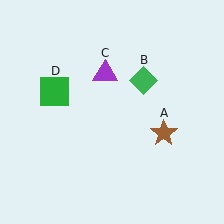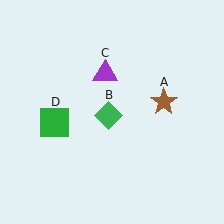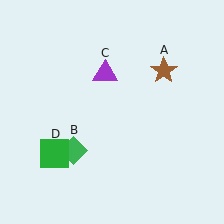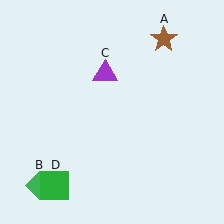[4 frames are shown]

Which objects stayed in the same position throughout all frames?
Purple triangle (object C) remained stationary.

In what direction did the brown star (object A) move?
The brown star (object A) moved up.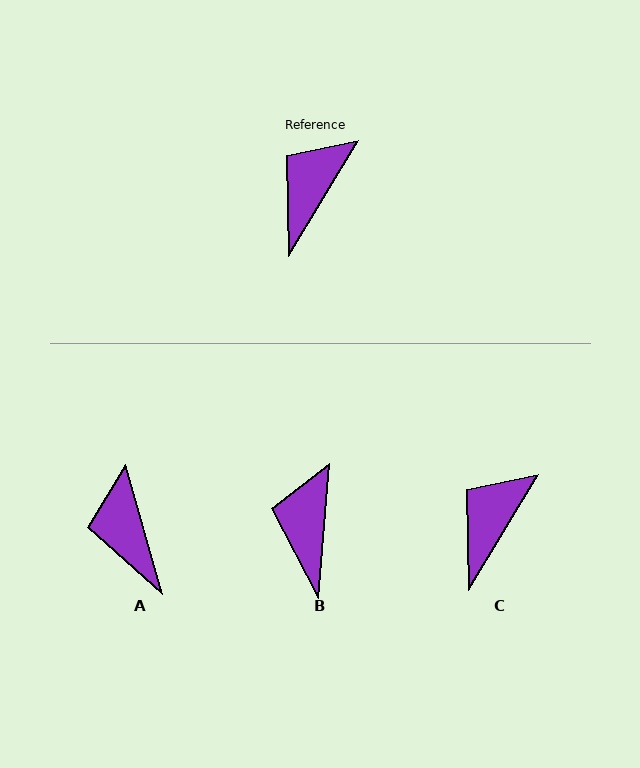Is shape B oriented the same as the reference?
No, it is off by about 26 degrees.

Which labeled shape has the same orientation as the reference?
C.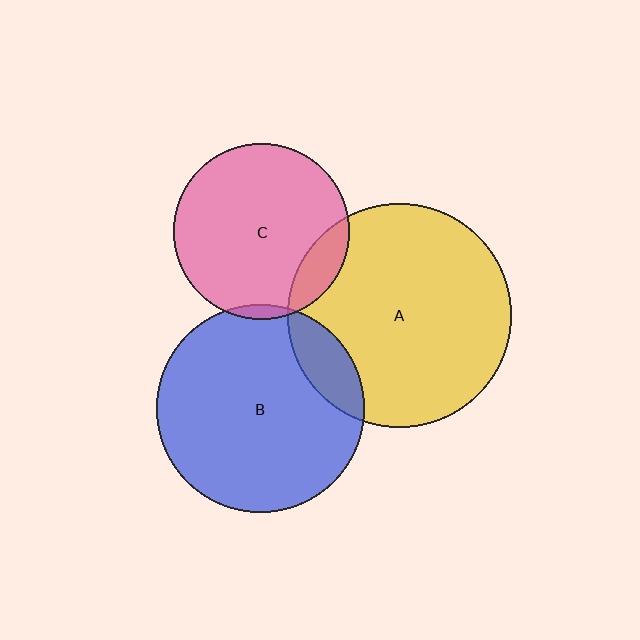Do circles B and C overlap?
Yes.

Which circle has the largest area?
Circle A (yellow).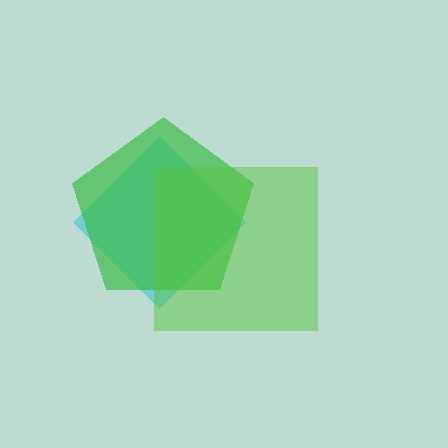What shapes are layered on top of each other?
The layered shapes are: a cyan diamond, a green pentagon, a lime square.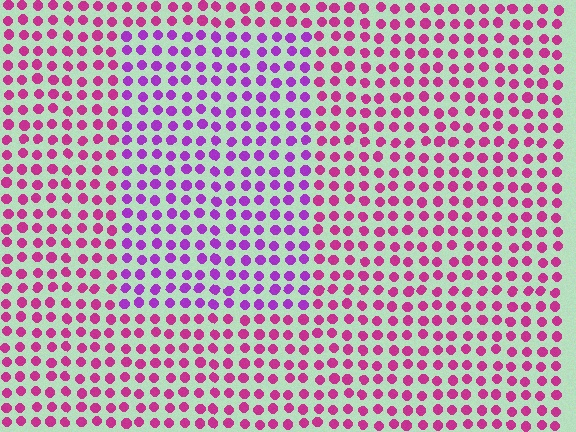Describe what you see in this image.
The image is filled with small magenta elements in a uniform arrangement. A rectangle-shaped region is visible where the elements are tinted to a slightly different hue, forming a subtle color boundary.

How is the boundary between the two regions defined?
The boundary is defined purely by a slight shift in hue (about 35 degrees). Spacing, size, and orientation are identical on both sides.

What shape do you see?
I see a rectangle.